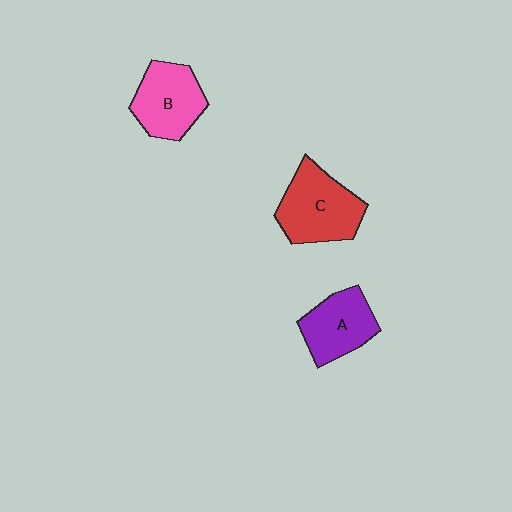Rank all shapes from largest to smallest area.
From largest to smallest: C (red), B (pink), A (purple).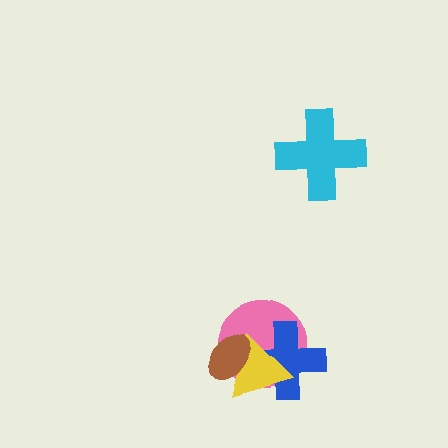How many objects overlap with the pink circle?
3 objects overlap with the pink circle.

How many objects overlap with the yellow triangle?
3 objects overlap with the yellow triangle.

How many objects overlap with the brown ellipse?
3 objects overlap with the brown ellipse.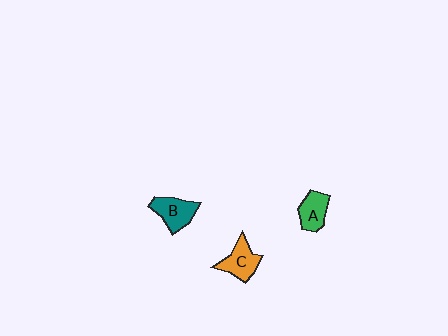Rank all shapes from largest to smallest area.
From largest to smallest: B (teal), C (orange), A (green).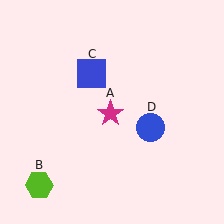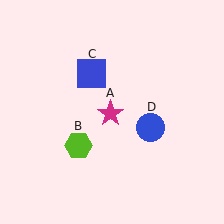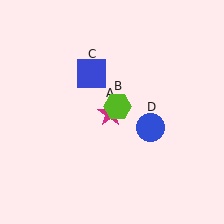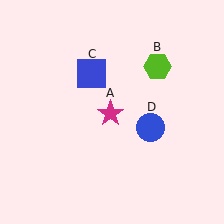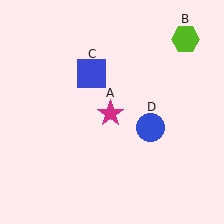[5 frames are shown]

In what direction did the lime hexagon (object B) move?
The lime hexagon (object B) moved up and to the right.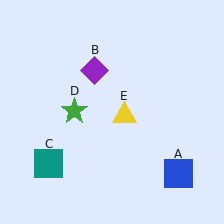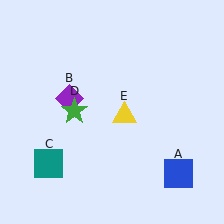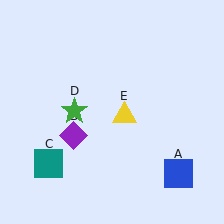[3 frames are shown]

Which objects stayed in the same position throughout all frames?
Blue square (object A) and teal square (object C) and green star (object D) and yellow triangle (object E) remained stationary.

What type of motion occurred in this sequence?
The purple diamond (object B) rotated counterclockwise around the center of the scene.